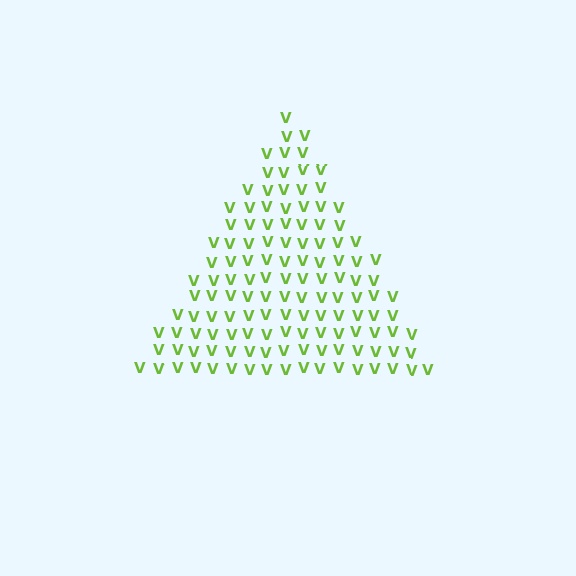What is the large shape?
The large shape is a triangle.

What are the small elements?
The small elements are letter V's.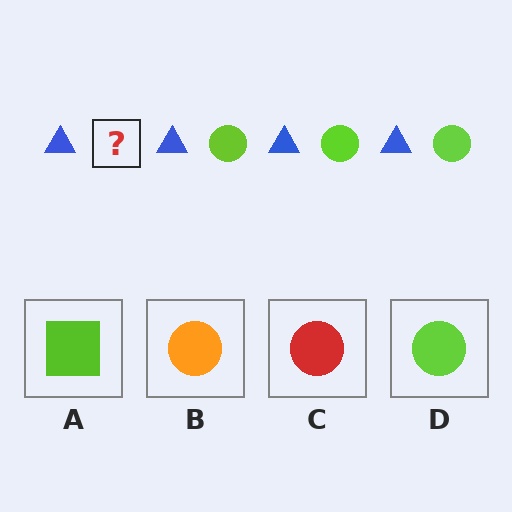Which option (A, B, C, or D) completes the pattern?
D.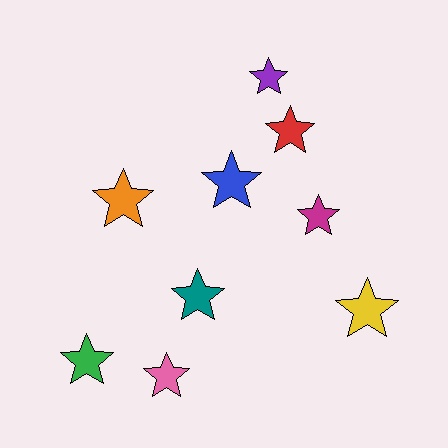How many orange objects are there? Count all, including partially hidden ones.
There is 1 orange object.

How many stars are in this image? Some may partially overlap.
There are 9 stars.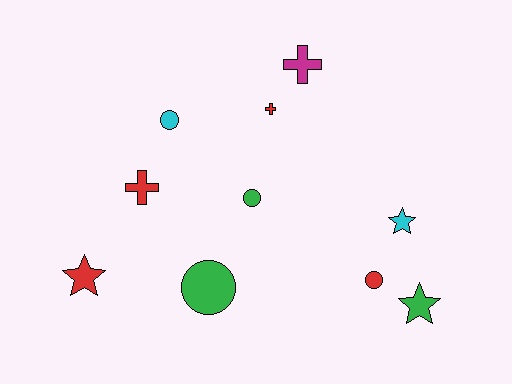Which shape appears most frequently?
Circle, with 4 objects.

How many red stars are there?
There is 1 red star.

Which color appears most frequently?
Red, with 4 objects.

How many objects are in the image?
There are 10 objects.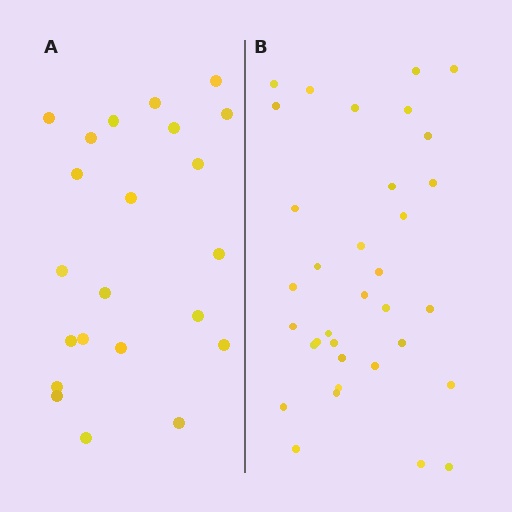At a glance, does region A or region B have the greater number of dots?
Region B (the right region) has more dots.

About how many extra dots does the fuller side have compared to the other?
Region B has roughly 12 or so more dots than region A.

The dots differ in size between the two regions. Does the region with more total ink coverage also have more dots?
No. Region A has more total ink coverage because its dots are larger, but region B actually contains more individual dots. Total area can be misleading — the number of items is what matters here.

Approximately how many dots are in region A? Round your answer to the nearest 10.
About 20 dots. (The exact count is 22, which rounds to 20.)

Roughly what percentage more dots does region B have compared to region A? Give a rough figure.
About 55% more.